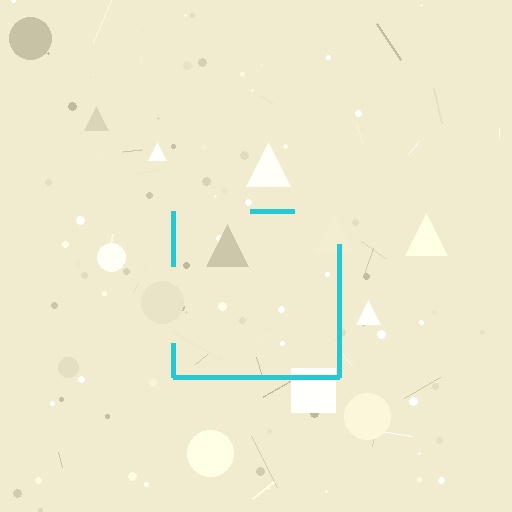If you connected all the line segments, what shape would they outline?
They would outline a square.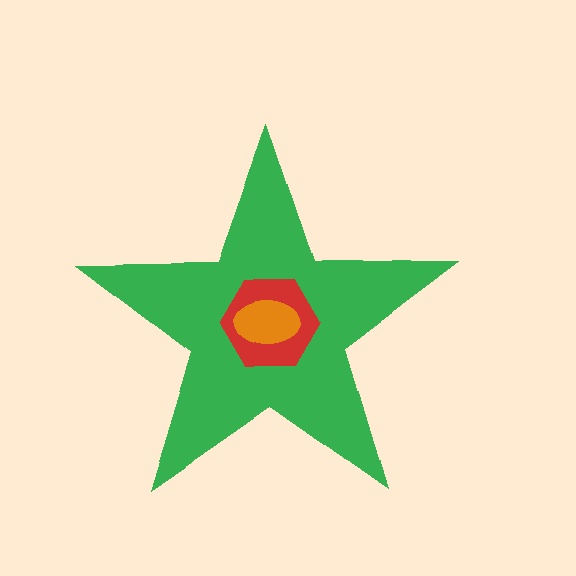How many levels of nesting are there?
3.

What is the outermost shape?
The green star.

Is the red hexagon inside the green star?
Yes.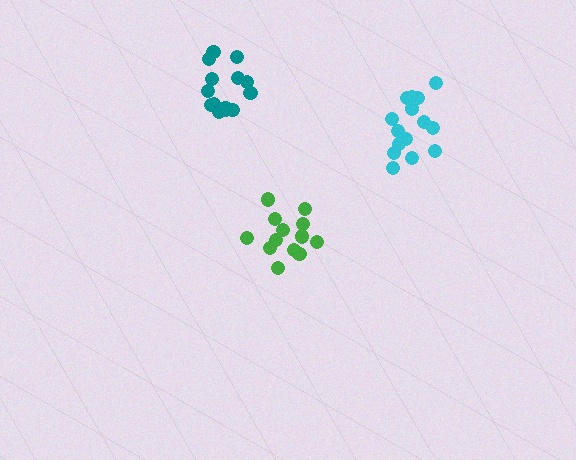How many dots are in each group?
Group 1: 14 dots, Group 2: 15 dots, Group 3: 13 dots (42 total).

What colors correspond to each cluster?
The clusters are colored: teal, cyan, green.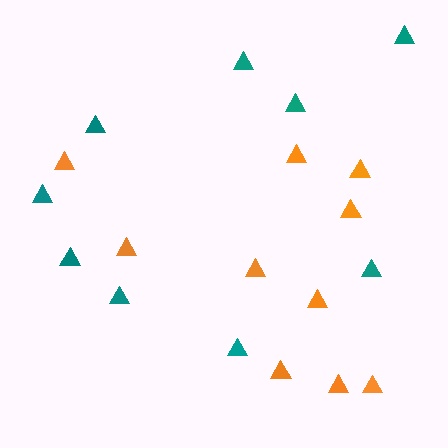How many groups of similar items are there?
There are 2 groups: one group of orange triangles (10) and one group of teal triangles (9).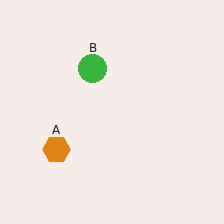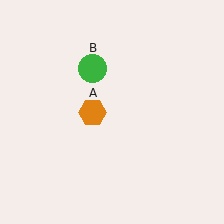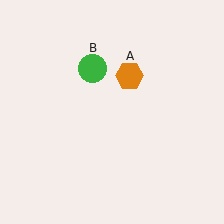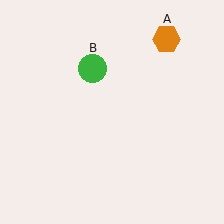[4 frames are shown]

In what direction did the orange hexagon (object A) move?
The orange hexagon (object A) moved up and to the right.